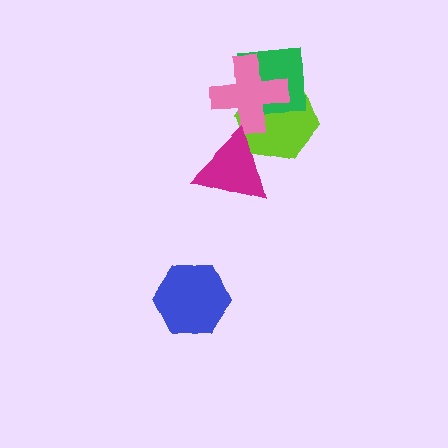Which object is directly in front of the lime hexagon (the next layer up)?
The green square is directly in front of the lime hexagon.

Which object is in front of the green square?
The pink cross is in front of the green square.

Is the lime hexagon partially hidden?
Yes, it is partially covered by another shape.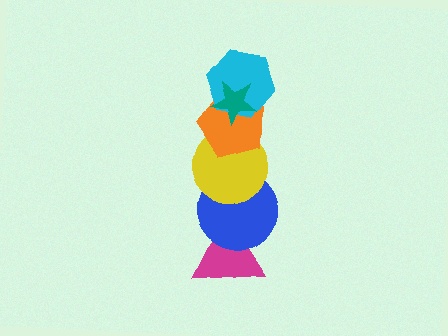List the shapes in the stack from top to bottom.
From top to bottom: the teal star, the cyan hexagon, the orange pentagon, the yellow circle, the blue circle, the magenta triangle.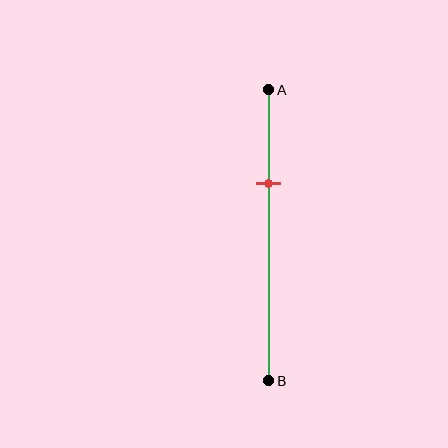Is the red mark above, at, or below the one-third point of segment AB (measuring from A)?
The red mark is approximately at the one-third point of segment AB.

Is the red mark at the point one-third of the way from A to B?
Yes, the mark is approximately at the one-third point.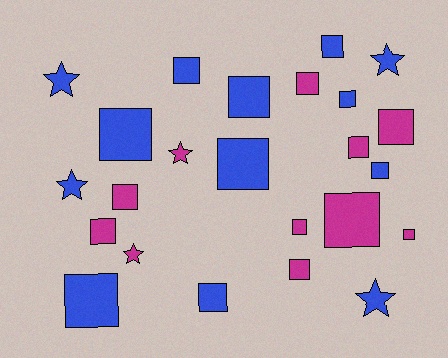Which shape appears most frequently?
Square, with 18 objects.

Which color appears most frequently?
Blue, with 13 objects.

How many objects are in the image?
There are 24 objects.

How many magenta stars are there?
There are 2 magenta stars.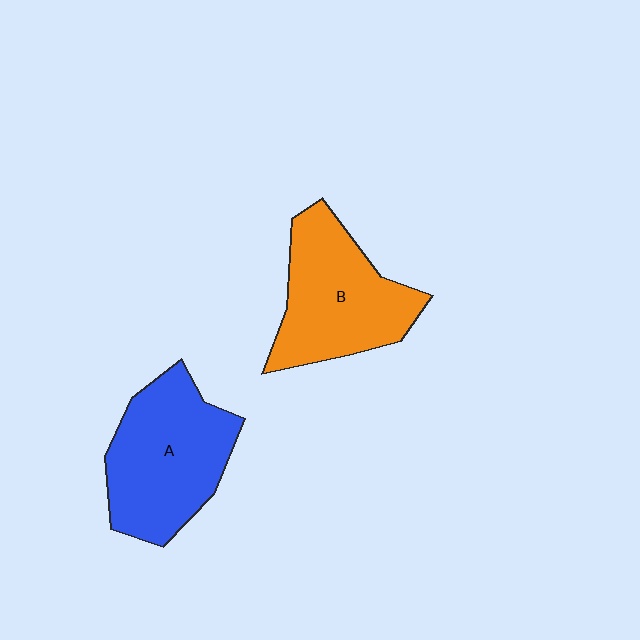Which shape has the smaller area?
Shape B (orange).